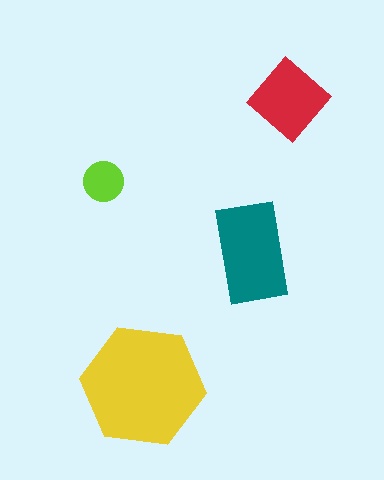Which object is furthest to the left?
The lime circle is leftmost.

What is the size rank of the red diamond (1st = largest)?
3rd.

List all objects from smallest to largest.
The lime circle, the red diamond, the teal rectangle, the yellow hexagon.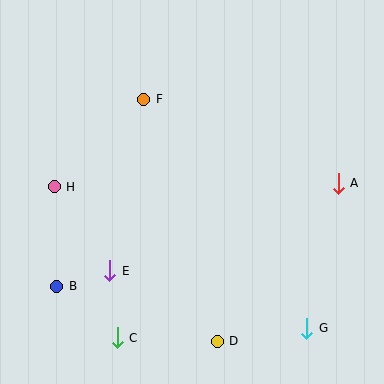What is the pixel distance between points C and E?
The distance between C and E is 67 pixels.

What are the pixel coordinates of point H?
Point H is at (54, 187).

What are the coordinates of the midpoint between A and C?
The midpoint between A and C is at (228, 260).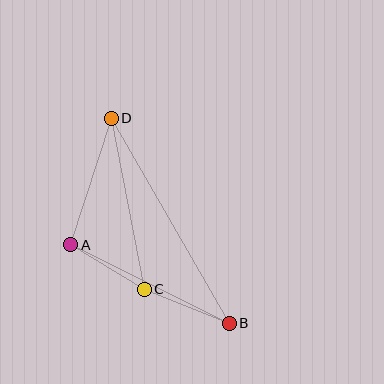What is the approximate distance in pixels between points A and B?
The distance between A and B is approximately 177 pixels.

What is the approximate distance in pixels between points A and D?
The distance between A and D is approximately 133 pixels.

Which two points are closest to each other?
Points A and C are closest to each other.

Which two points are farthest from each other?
Points B and D are farthest from each other.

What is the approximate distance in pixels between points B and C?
The distance between B and C is approximately 91 pixels.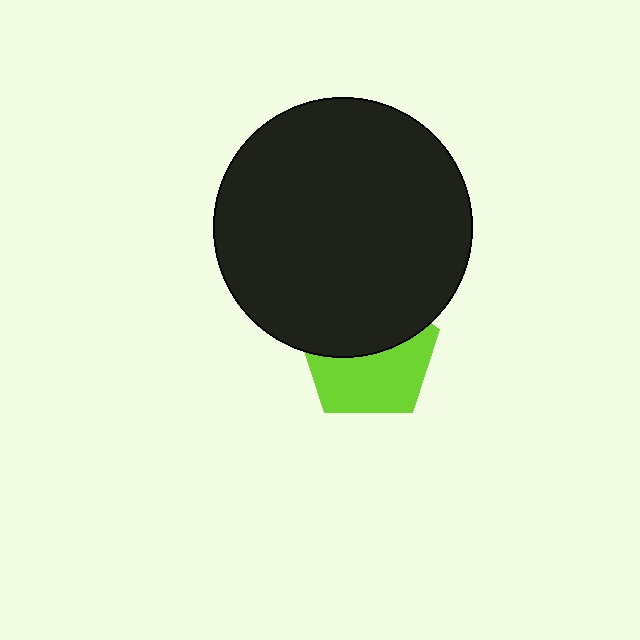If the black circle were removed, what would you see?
You would see the complete lime pentagon.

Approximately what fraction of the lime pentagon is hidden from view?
Roughly 47% of the lime pentagon is hidden behind the black circle.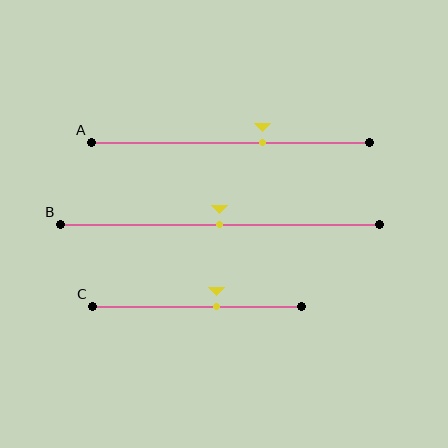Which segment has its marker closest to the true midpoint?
Segment B has its marker closest to the true midpoint.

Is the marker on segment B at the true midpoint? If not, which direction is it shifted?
Yes, the marker on segment B is at the true midpoint.